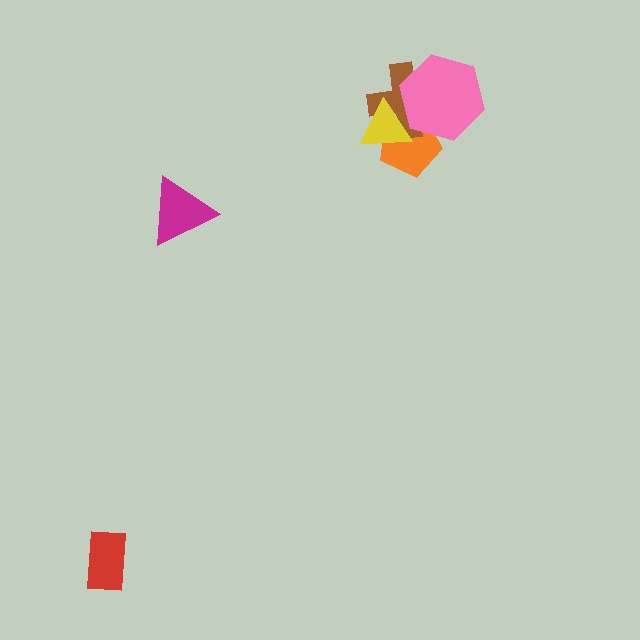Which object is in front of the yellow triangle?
The pink hexagon is in front of the yellow triangle.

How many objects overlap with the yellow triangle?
3 objects overlap with the yellow triangle.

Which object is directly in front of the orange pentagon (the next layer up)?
The brown cross is directly in front of the orange pentagon.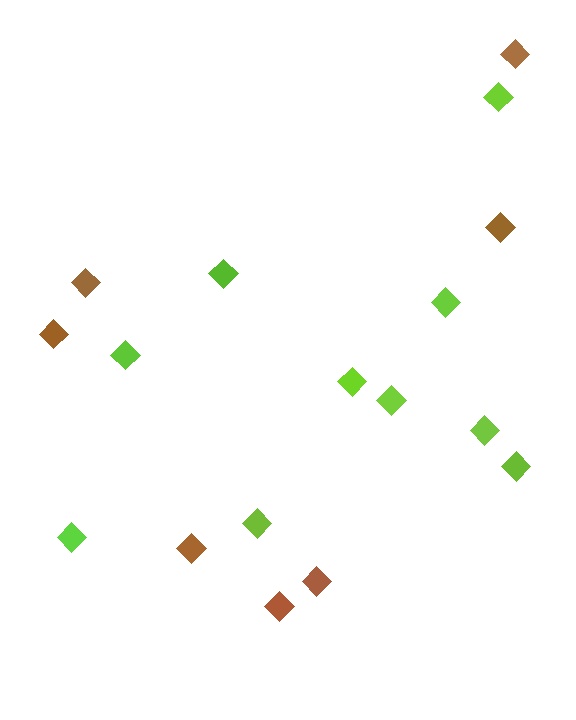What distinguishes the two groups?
There are 2 groups: one group of brown diamonds (7) and one group of lime diamonds (10).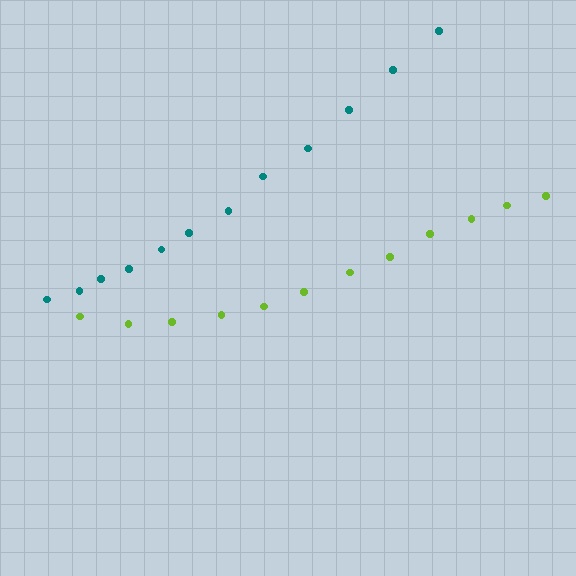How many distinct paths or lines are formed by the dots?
There are 2 distinct paths.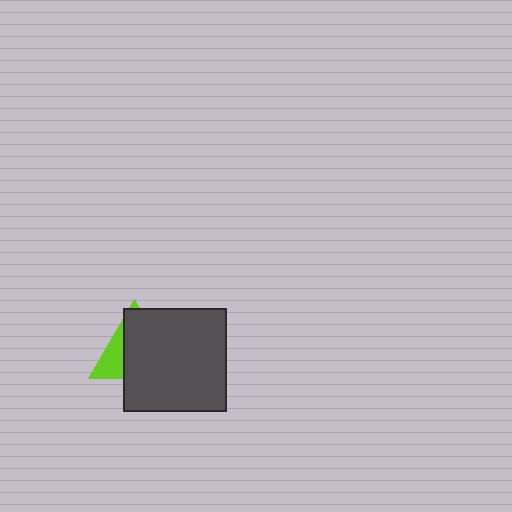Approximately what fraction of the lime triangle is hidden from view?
Roughly 69% of the lime triangle is hidden behind the dark gray square.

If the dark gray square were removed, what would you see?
You would see the complete lime triangle.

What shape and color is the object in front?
The object in front is a dark gray square.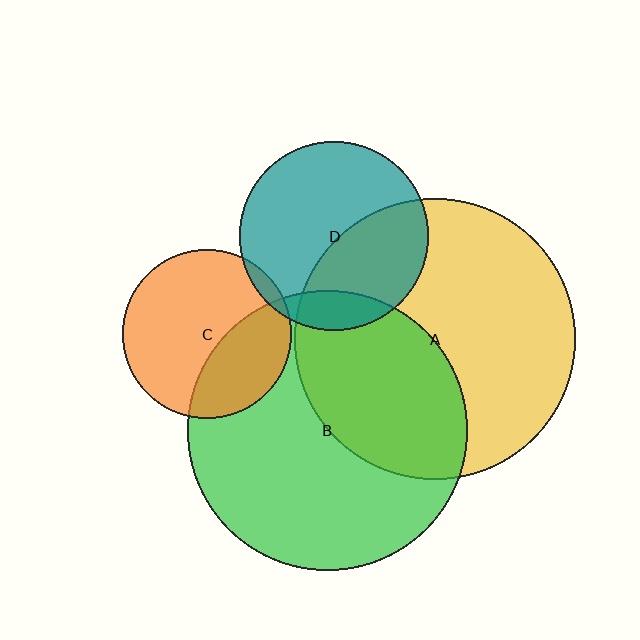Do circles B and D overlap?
Yes.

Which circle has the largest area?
Circle A (yellow).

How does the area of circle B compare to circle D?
Approximately 2.2 times.